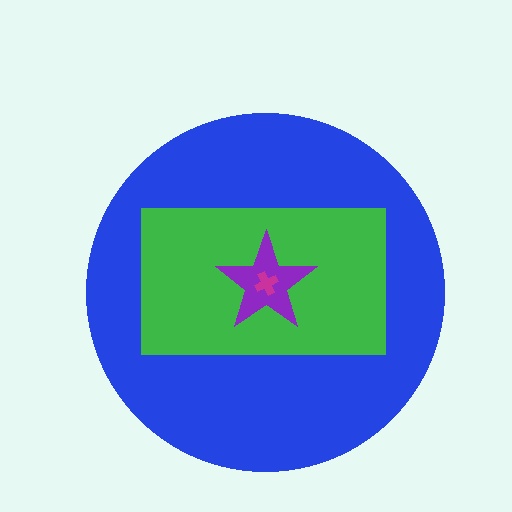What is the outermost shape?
The blue circle.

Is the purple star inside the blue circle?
Yes.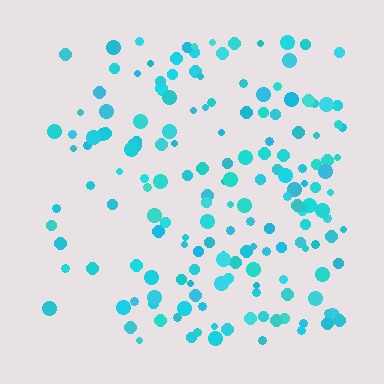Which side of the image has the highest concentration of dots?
The right.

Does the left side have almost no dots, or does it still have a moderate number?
Still a moderate number, just noticeably fewer than the right.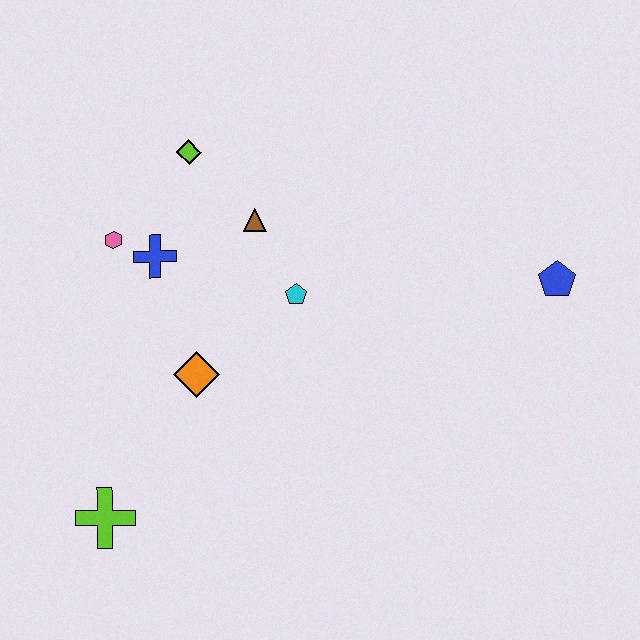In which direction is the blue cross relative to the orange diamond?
The blue cross is above the orange diamond.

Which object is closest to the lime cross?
The orange diamond is closest to the lime cross.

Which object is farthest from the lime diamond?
The blue pentagon is farthest from the lime diamond.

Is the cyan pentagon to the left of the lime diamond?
No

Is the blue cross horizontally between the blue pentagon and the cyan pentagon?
No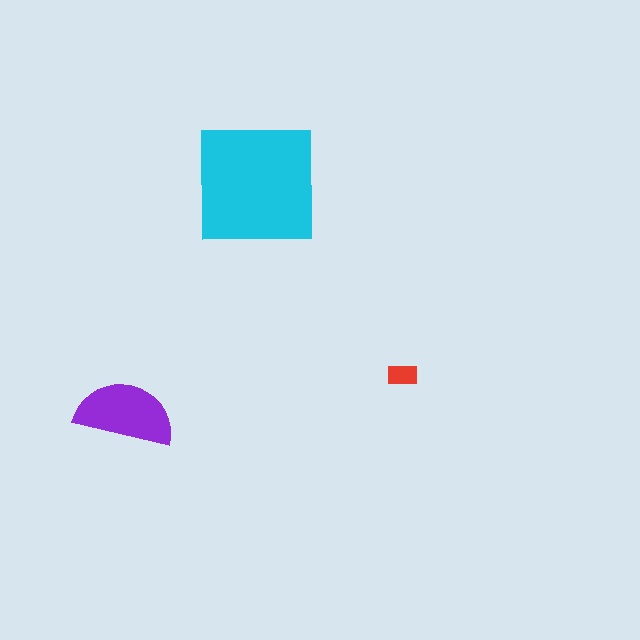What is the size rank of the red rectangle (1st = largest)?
3rd.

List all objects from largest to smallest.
The cyan square, the purple semicircle, the red rectangle.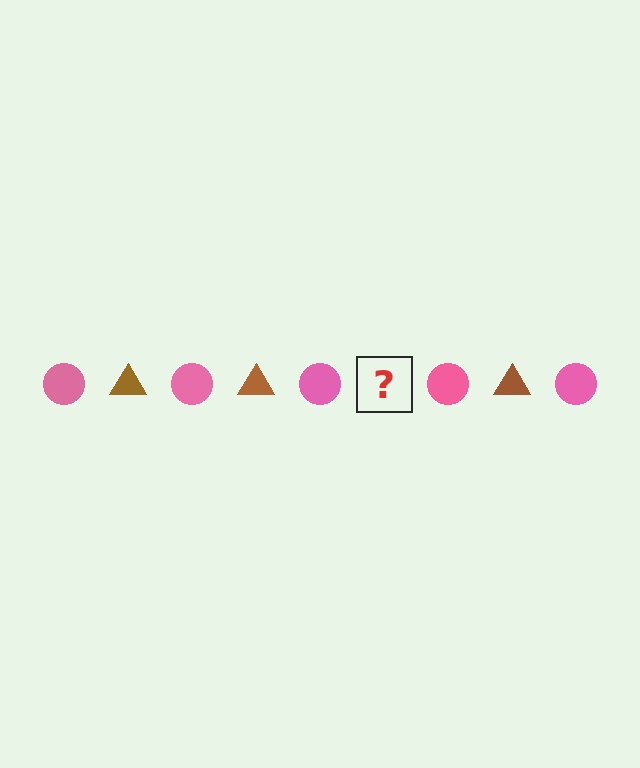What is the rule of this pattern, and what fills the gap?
The rule is that the pattern alternates between pink circle and brown triangle. The gap should be filled with a brown triangle.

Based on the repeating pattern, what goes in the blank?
The blank should be a brown triangle.